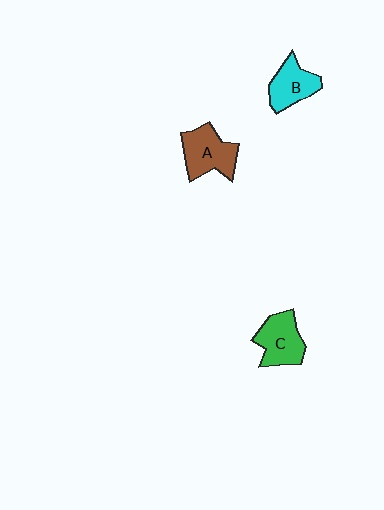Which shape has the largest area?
Shape A (brown).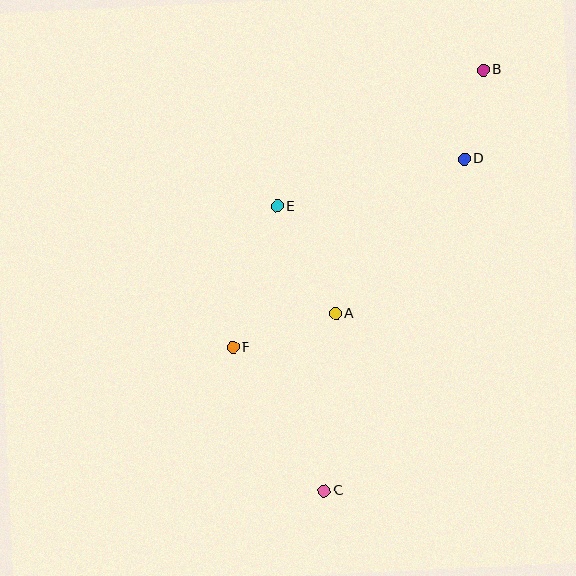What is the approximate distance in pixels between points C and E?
The distance between C and E is approximately 288 pixels.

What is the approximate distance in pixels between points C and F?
The distance between C and F is approximately 170 pixels.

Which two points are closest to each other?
Points B and D are closest to each other.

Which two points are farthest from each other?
Points B and C are farthest from each other.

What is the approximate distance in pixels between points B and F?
The distance between B and F is approximately 374 pixels.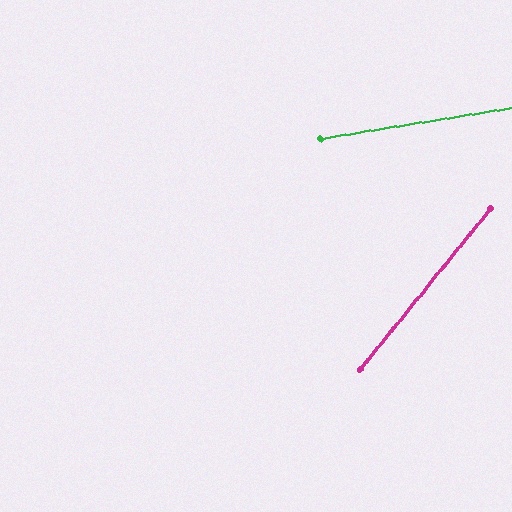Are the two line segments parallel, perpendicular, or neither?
Neither parallel nor perpendicular — they differ by about 42°.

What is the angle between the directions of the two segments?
Approximately 42 degrees.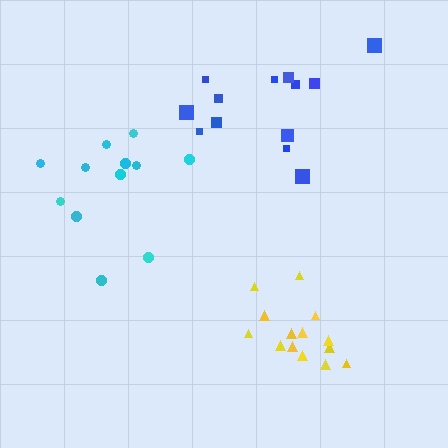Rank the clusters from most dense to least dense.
yellow, cyan, blue.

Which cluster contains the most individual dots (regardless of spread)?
Yellow (14).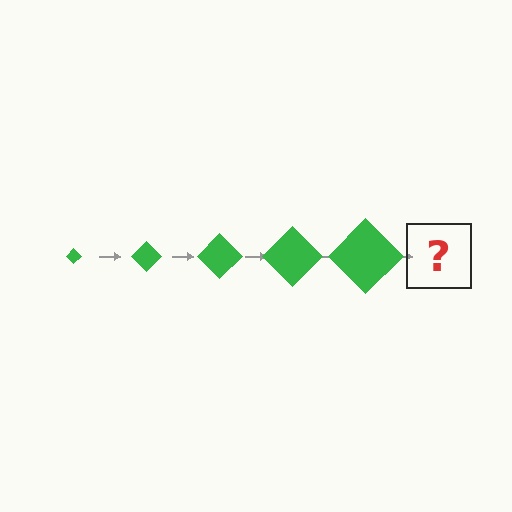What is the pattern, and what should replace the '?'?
The pattern is that the diamond gets progressively larger each step. The '?' should be a green diamond, larger than the previous one.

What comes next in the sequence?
The next element should be a green diamond, larger than the previous one.